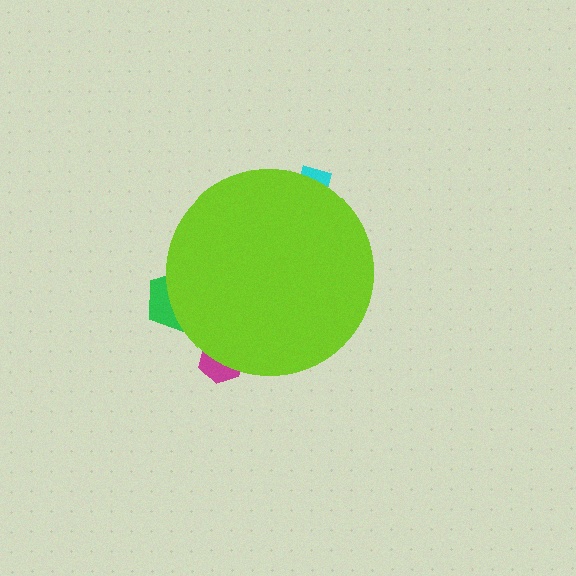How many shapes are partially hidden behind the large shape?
3 shapes are partially hidden.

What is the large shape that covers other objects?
A lime circle.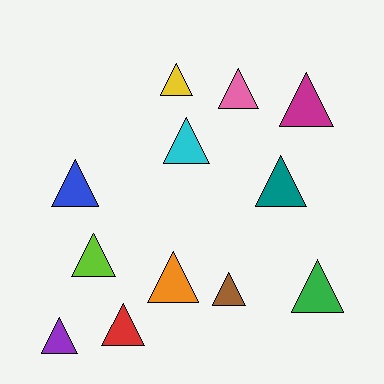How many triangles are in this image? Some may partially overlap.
There are 12 triangles.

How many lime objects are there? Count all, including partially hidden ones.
There is 1 lime object.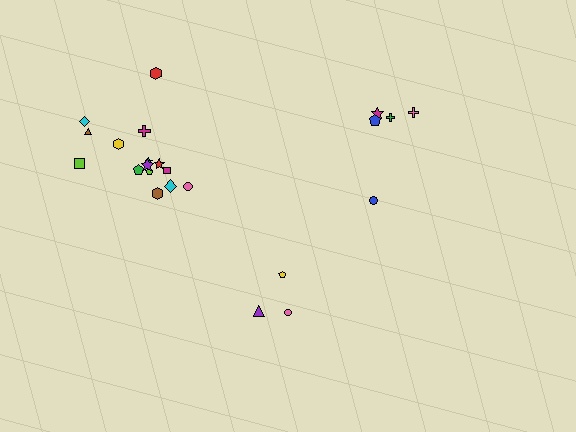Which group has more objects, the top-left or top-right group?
The top-left group.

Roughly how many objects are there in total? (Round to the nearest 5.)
Roughly 25 objects in total.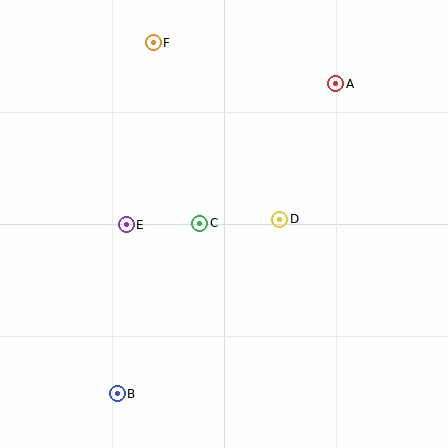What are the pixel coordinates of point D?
Point D is at (280, 219).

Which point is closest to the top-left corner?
Point F is closest to the top-left corner.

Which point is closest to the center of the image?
Point C at (200, 223) is closest to the center.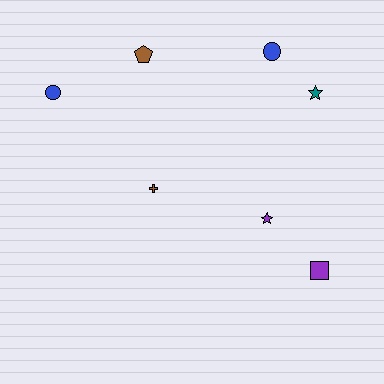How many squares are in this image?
There is 1 square.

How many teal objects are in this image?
There is 1 teal object.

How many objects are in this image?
There are 7 objects.